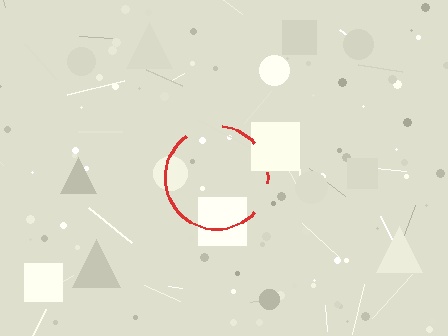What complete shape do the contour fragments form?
The contour fragments form a circle.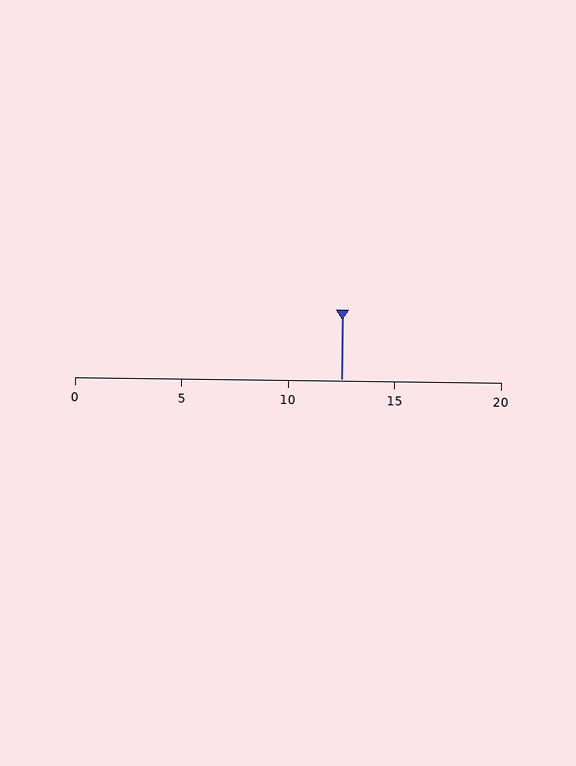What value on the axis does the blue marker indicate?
The marker indicates approximately 12.5.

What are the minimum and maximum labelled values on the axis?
The axis runs from 0 to 20.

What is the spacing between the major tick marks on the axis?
The major ticks are spaced 5 apart.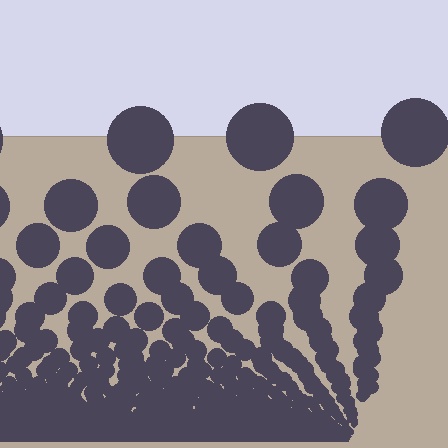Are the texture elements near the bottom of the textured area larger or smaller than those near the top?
Smaller. The gradient is inverted — elements near the bottom are smaller and denser.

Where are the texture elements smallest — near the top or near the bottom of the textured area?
Near the bottom.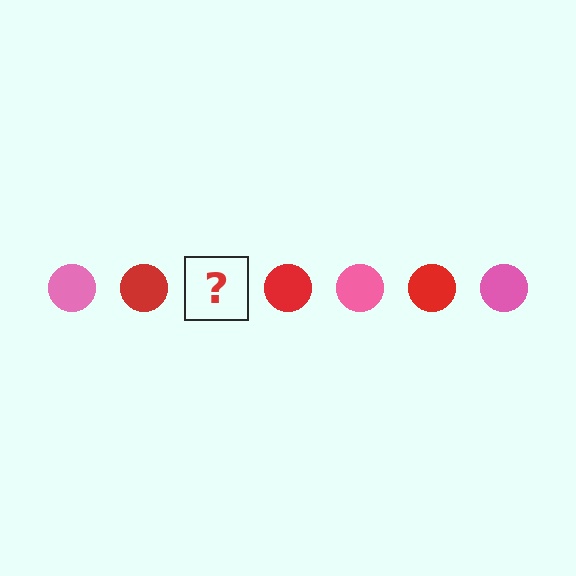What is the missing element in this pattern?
The missing element is a pink circle.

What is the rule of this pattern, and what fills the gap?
The rule is that the pattern cycles through pink, red circles. The gap should be filled with a pink circle.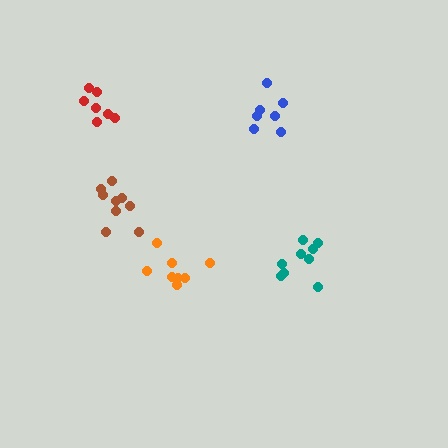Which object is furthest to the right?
The teal cluster is rightmost.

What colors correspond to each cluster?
The clusters are colored: brown, teal, orange, blue, red.